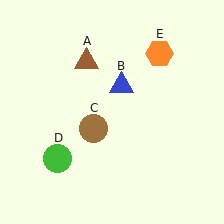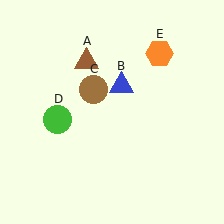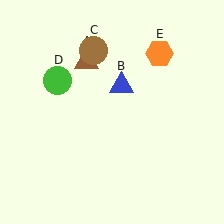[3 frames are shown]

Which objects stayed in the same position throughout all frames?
Brown triangle (object A) and blue triangle (object B) and orange hexagon (object E) remained stationary.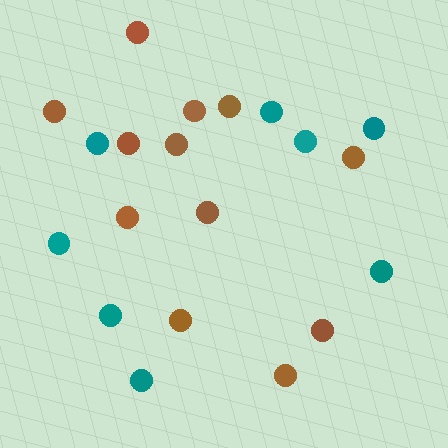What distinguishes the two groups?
There are 2 groups: one group of teal circles (8) and one group of brown circles (12).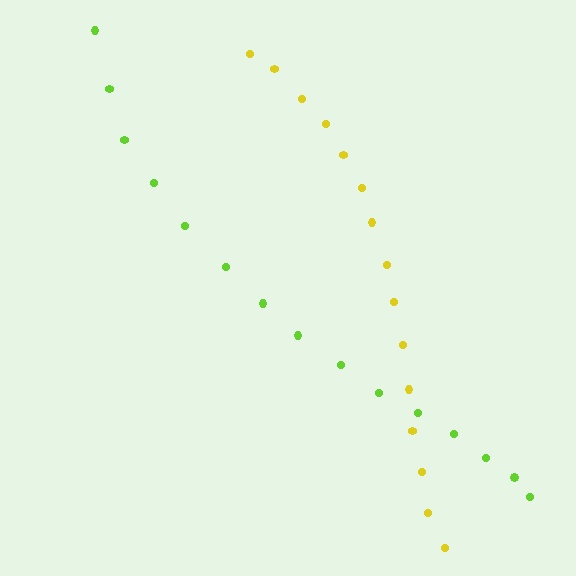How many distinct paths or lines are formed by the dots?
There are 2 distinct paths.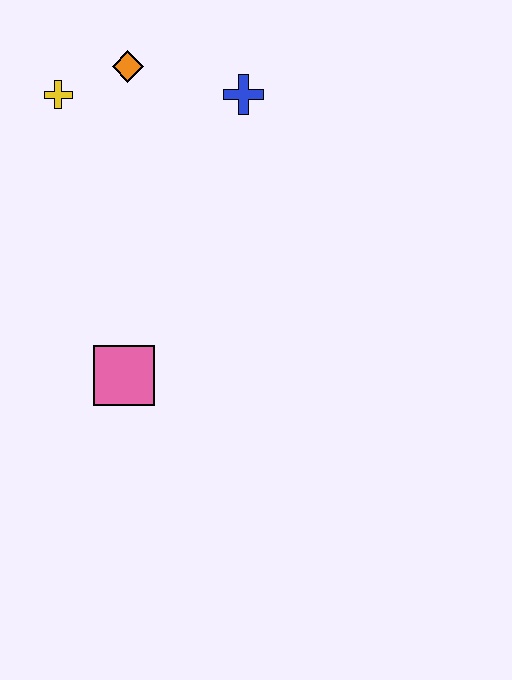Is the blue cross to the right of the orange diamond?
Yes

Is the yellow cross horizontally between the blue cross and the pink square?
No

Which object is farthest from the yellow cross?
The pink square is farthest from the yellow cross.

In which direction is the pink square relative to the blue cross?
The pink square is below the blue cross.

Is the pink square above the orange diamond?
No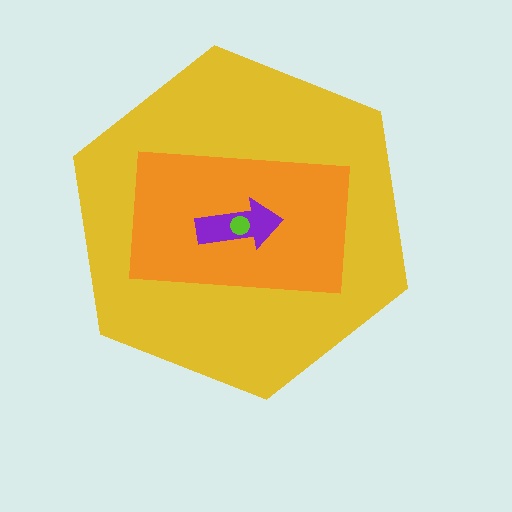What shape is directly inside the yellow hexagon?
The orange rectangle.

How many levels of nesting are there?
4.